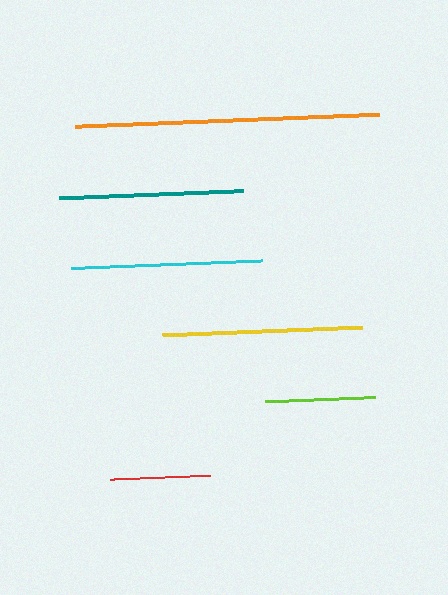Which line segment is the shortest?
The red line is the shortest at approximately 99 pixels.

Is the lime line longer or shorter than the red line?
The lime line is longer than the red line.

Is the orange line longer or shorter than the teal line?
The orange line is longer than the teal line.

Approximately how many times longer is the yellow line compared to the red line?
The yellow line is approximately 2.0 times the length of the red line.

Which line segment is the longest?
The orange line is the longest at approximately 305 pixels.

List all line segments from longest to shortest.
From longest to shortest: orange, yellow, cyan, teal, lime, red.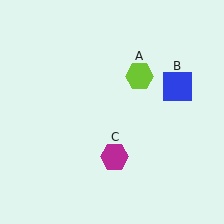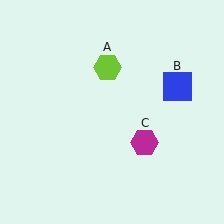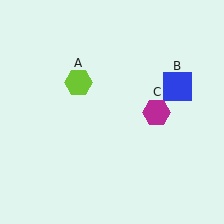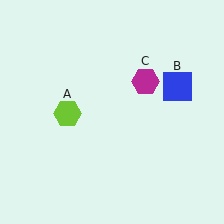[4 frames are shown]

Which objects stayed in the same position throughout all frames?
Blue square (object B) remained stationary.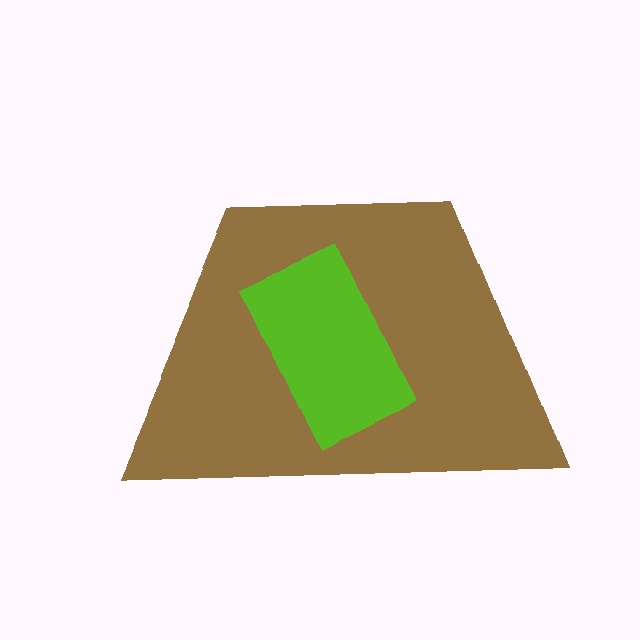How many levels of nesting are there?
2.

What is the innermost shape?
The lime rectangle.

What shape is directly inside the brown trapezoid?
The lime rectangle.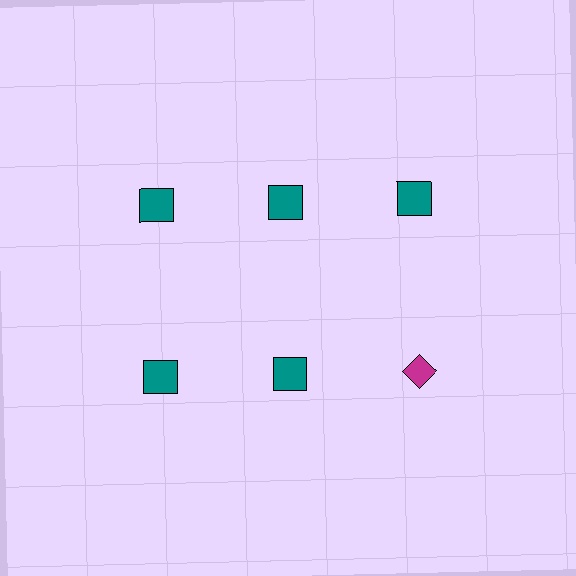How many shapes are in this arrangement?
There are 6 shapes arranged in a grid pattern.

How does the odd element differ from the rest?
It differs in both color (magenta instead of teal) and shape (diamond instead of square).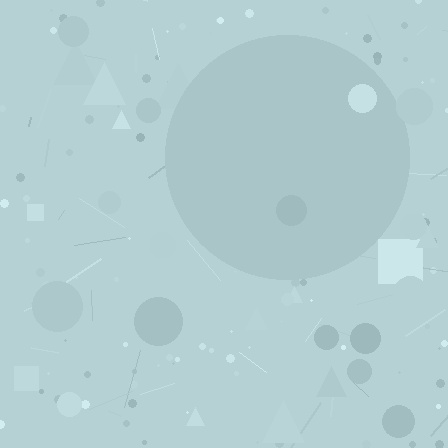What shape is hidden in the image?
A circle is hidden in the image.